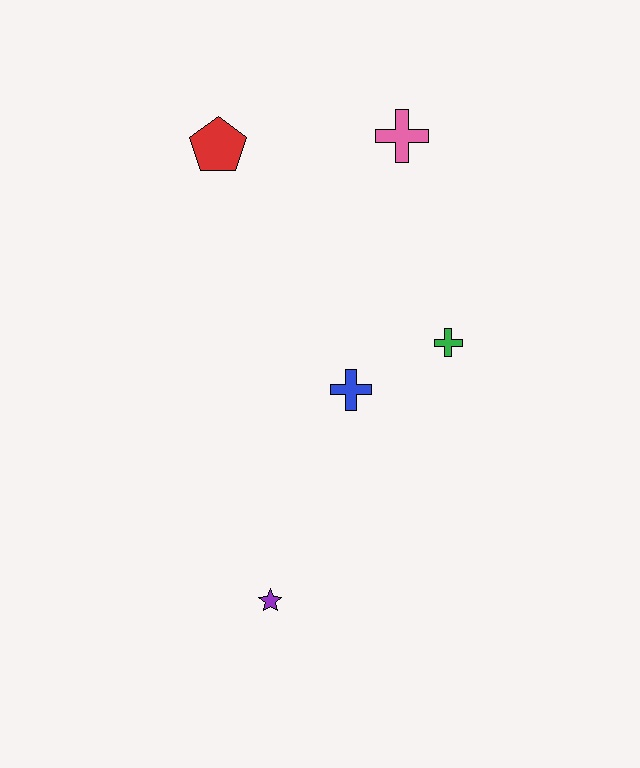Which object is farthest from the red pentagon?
The purple star is farthest from the red pentagon.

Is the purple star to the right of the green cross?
No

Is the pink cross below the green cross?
No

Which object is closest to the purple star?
The blue cross is closest to the purple star.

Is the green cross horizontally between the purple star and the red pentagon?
No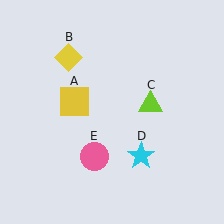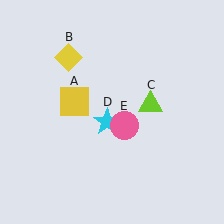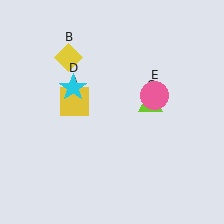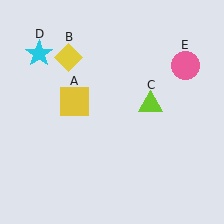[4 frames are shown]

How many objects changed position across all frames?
2 objects changed position: cyan star (object D), pink circle (object E).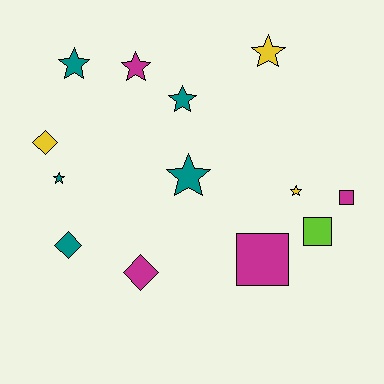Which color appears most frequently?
Teal, with 5 objects.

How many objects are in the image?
There are 13 objects.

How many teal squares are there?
There are no teal squares.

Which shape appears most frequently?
Star, with 7 objects.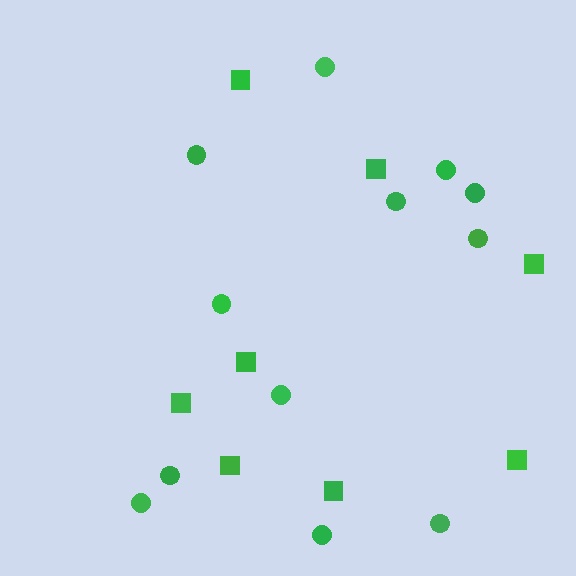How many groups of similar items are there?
There are 2 groups: one group of circles (12) and one group of squares (8).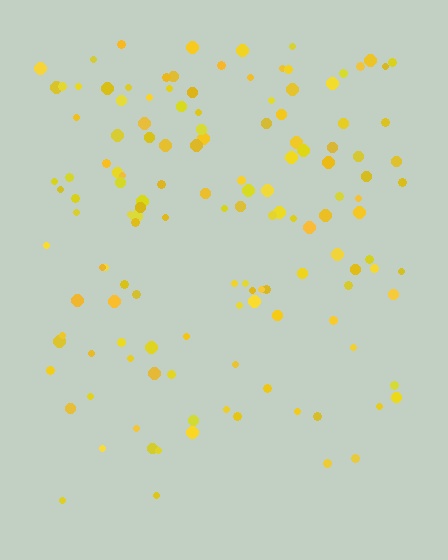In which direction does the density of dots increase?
From bottom to top, with the top side densest.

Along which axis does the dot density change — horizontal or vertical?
Vertical.